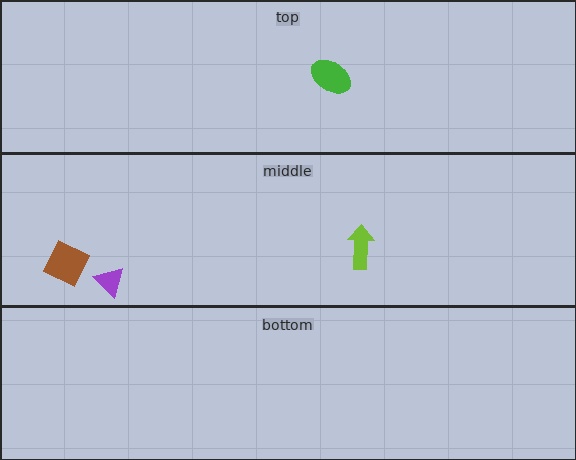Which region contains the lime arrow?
The middle region.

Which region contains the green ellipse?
The top region.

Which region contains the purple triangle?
The middle region.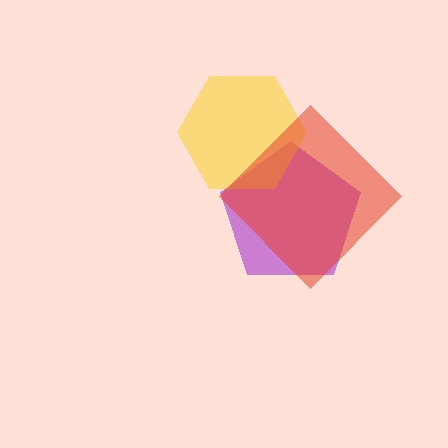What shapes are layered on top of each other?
The layered shapes are: a purple pentagon, a yellow hexagon, a red diamond.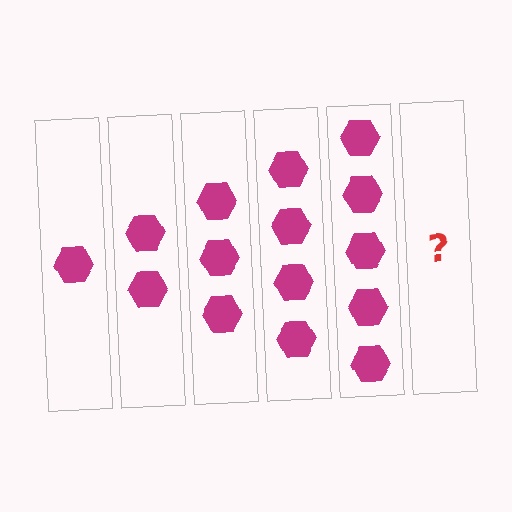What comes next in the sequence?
The next element should be 6 hexagons.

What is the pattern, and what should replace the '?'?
The pattern is that each step adds one more hexagon. The '?' should be 6 hexagons.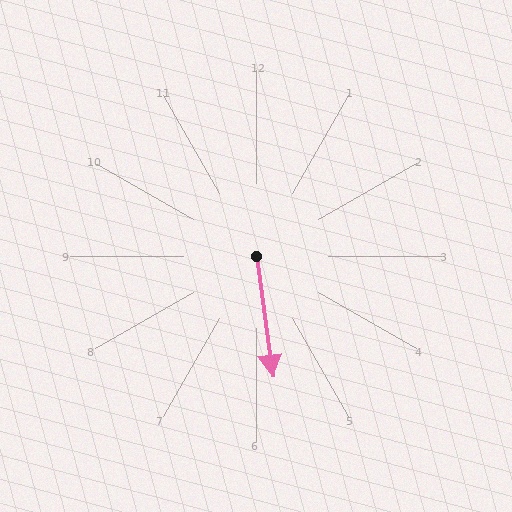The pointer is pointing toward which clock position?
Roughly 6 o'clock.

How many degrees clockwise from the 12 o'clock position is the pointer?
Approximately 172 degrees.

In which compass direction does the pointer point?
South.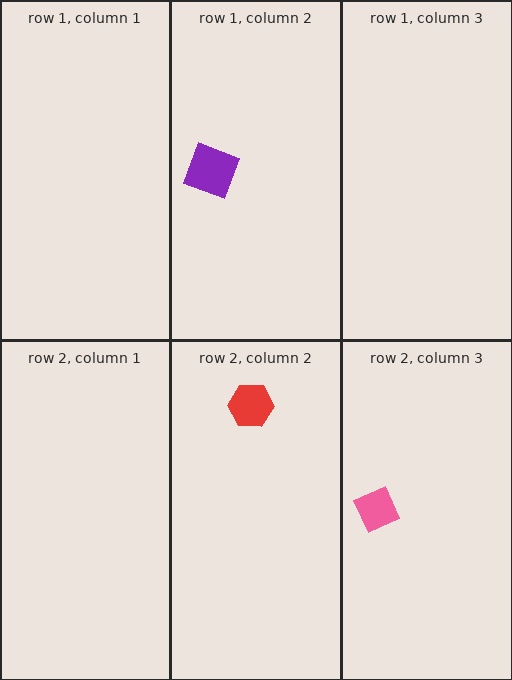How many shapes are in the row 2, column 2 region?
1.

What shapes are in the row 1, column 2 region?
The purple square.